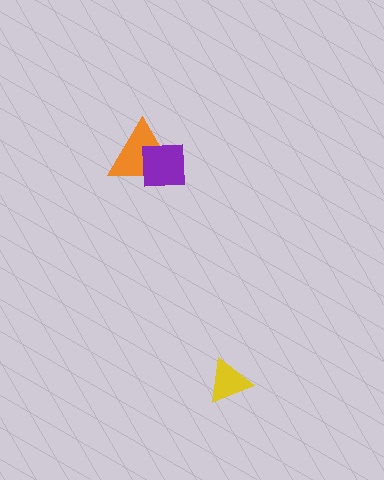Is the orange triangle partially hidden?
Yes, it is partially covered by another shape.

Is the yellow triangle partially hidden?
No, no other shape covers it.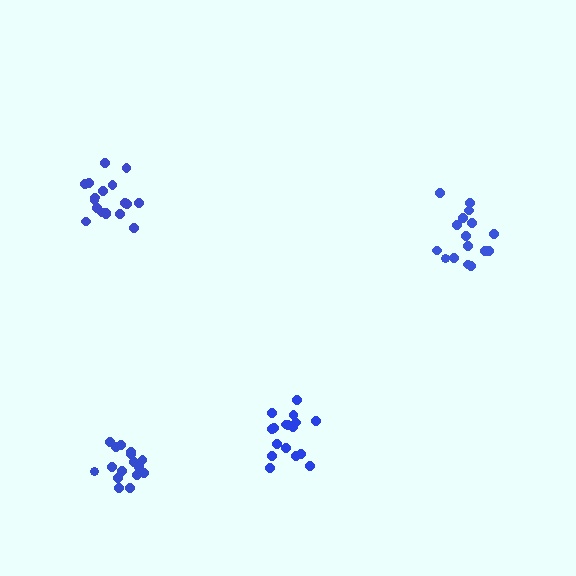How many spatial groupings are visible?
There are 4 spatial groupings.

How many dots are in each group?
Group 1: 17 dots, Group 2: 16 dots, Group 3: 16 dots, Group 4: 18 dots (67 total).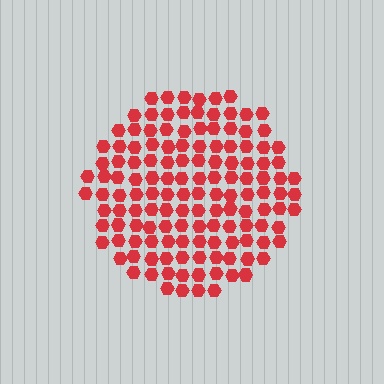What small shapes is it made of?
It is made of small hexagons.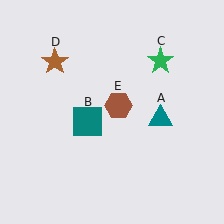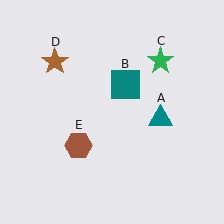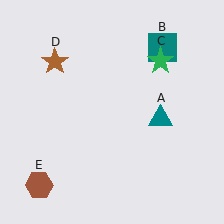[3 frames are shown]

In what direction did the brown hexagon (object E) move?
The brown hexagon (object E) moved down and to the left.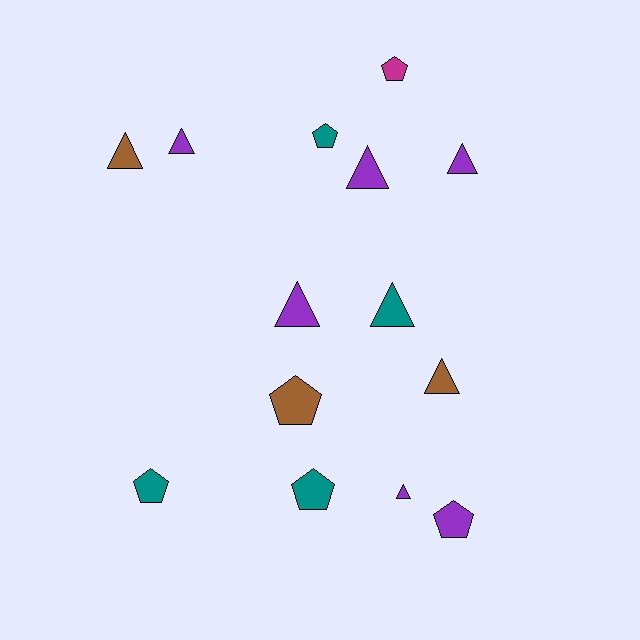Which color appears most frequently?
Purple, with 6 objects.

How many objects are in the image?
There are 14 objects.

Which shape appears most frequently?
Triangle, with 8 objects.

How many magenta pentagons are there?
There is 1 magenta pentagon.